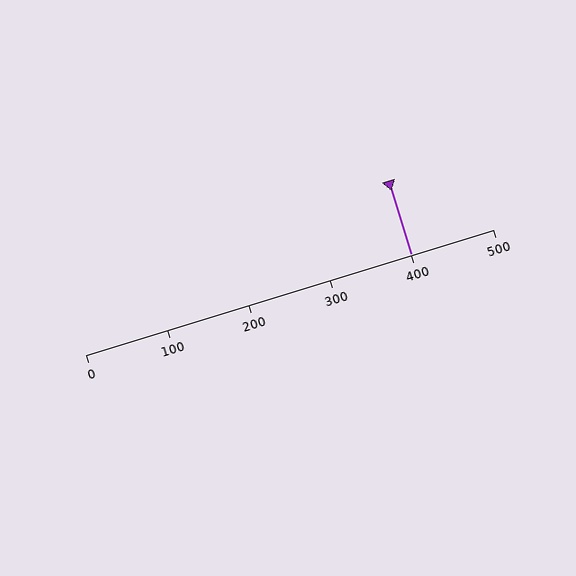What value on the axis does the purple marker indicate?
The marker indicates approximately 400.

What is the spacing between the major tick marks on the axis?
The major ticks are spaced 100 apart.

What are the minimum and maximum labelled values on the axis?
The axis runs from 0 to 500.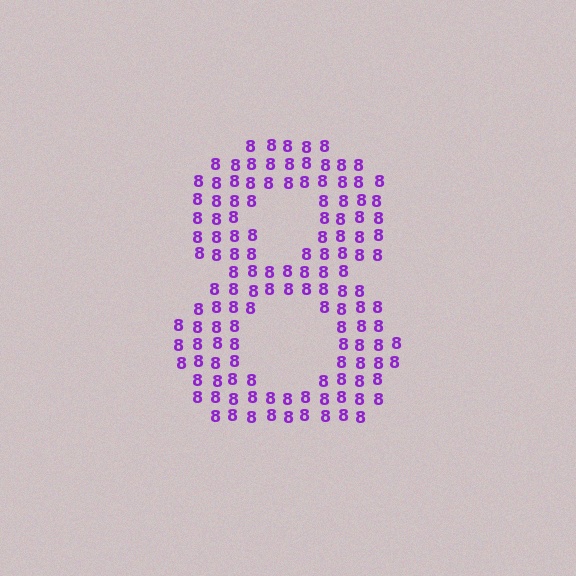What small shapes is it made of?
It is made of small digit 8's.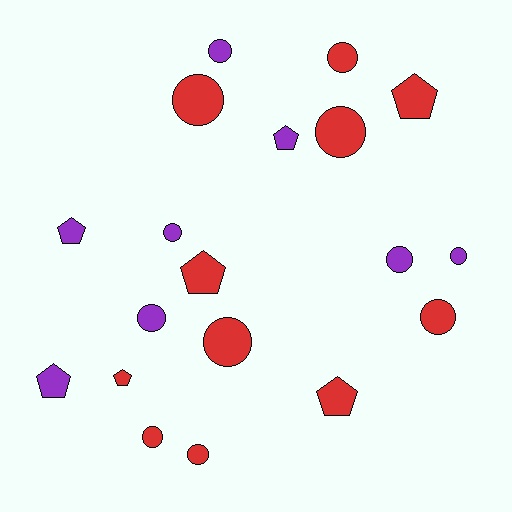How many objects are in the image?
There are 19 objects.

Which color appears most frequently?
Red, with 11 objects.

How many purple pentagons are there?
There are 3 purple pentagons.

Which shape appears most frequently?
Circle, with 12 objects.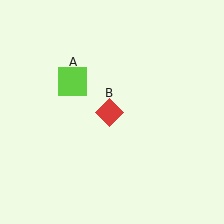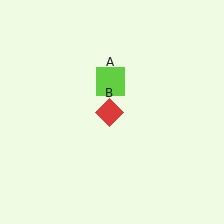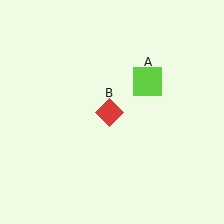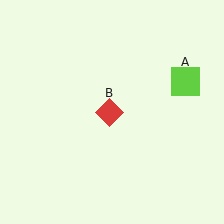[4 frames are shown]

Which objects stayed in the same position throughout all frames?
Red diamond (object B) remained stationary.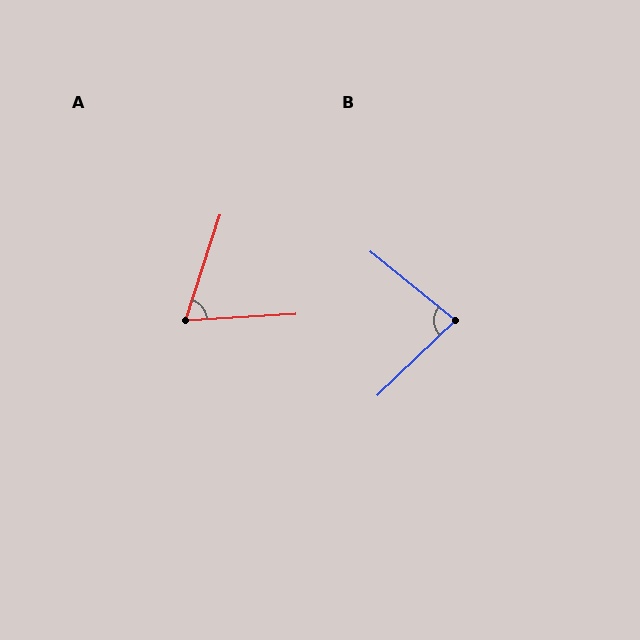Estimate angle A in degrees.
Approximately 69 degrees.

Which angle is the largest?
B, at approximately 83 degrees.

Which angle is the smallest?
A, at approximately 69 degrees.